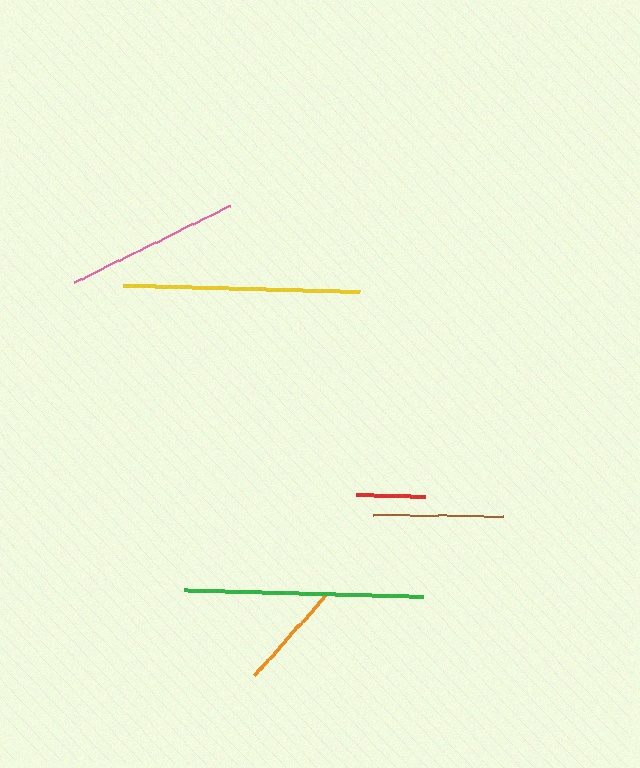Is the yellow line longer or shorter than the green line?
The green line is longer than the yellow line.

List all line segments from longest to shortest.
From longest to shortest: green, yellow, pink, brown, orange, red.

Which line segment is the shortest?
The red line is the shortest at approximately 69 pixels.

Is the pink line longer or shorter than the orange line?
The pink line is longer than the orange line.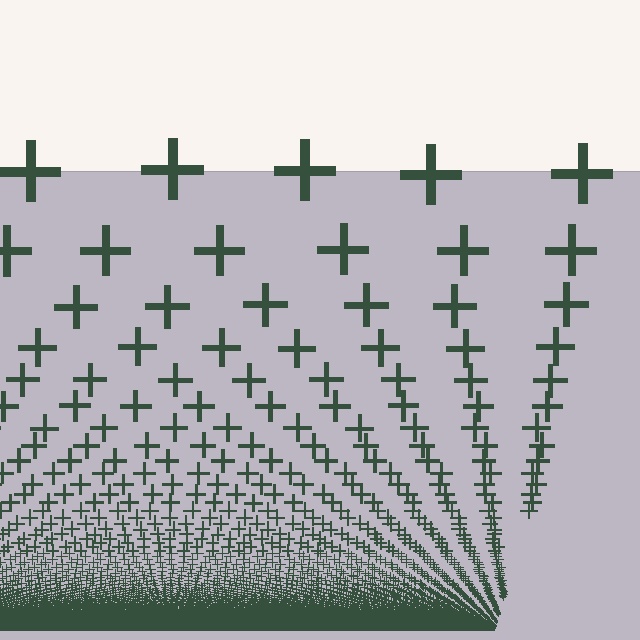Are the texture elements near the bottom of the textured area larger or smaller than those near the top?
Smaller. The gradient is inverted — elements near the bottom are smaller and denser.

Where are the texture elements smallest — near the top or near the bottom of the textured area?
Near the bottom.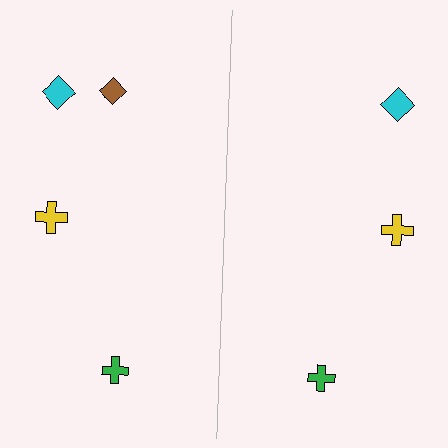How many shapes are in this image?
There are 7 shapes in this image.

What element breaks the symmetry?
A brown diamond is missing from the right side.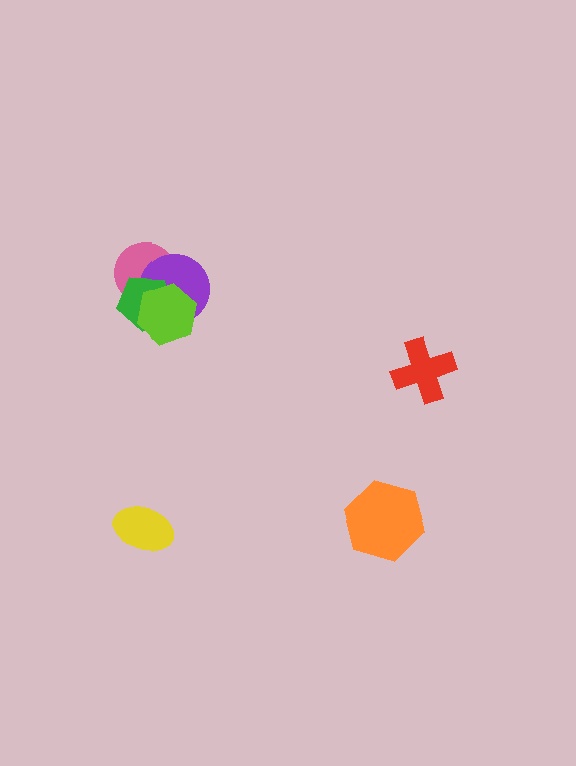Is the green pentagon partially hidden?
Yes, it is partially covered by another shape.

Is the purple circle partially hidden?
Yes, it is partially covered by another shape.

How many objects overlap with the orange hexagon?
0 objects overlap with the orange hexagon.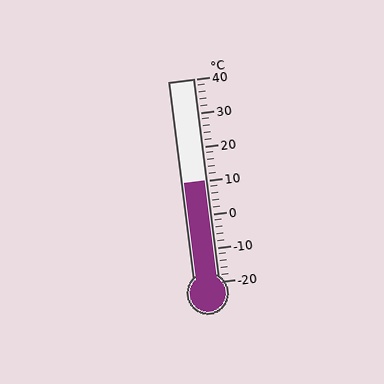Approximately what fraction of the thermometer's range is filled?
The thermometer is filled to approximately 50% of its range.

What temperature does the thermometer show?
The thermometer shows approximately 10°C.